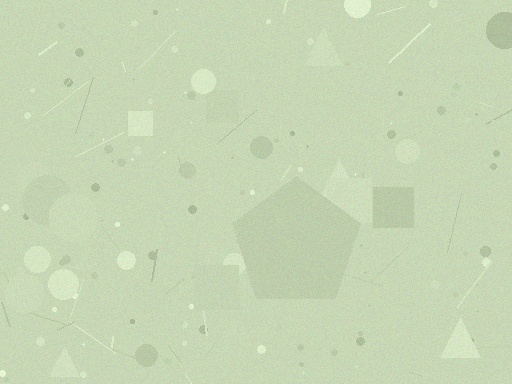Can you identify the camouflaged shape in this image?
The camouflaged shape is a pentagon.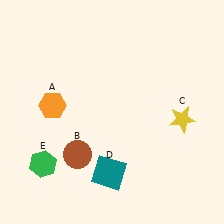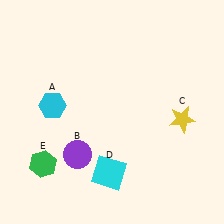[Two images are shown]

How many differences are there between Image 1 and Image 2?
There are 3 differences between the two images.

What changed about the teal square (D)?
In Image 1, D is teal. In Image 2, it changed to cyan.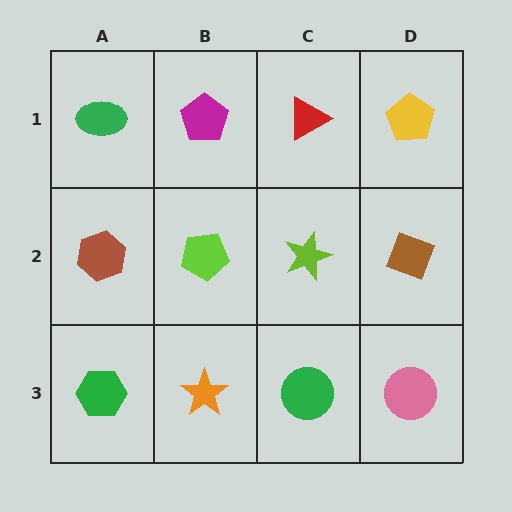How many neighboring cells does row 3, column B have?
3.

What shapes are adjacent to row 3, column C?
A lime star (row 2, column C), an orange star (row 3, column B), a pink circle (row 3, column D).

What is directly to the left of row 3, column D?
A green circle.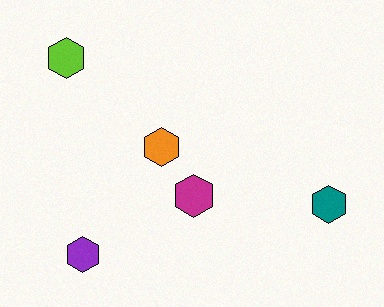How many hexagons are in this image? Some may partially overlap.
There are 5 hexagons.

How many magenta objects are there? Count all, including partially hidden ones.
There is 1 magenta object.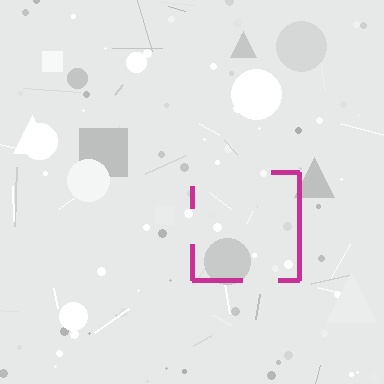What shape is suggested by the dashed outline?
The dashed outline suggests a square.